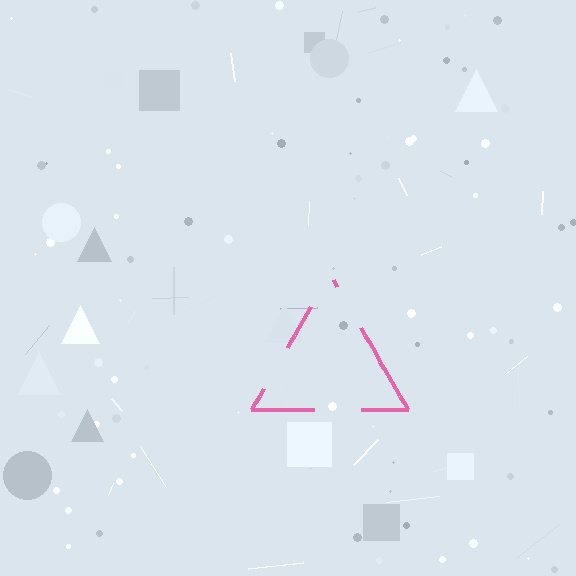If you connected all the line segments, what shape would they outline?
They would outline a triangle.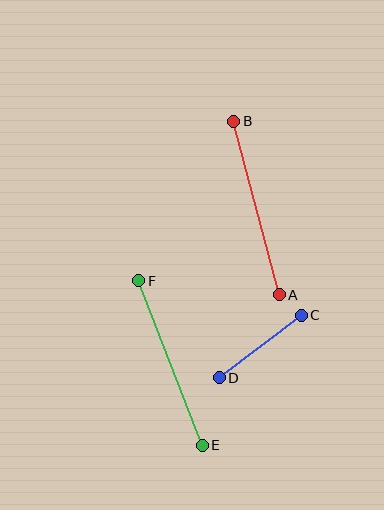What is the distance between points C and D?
The distance is approximately 103 pixels.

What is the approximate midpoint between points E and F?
The midpoint is at approximately (170, 363) pixels.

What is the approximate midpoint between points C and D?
The midpoint is at approximately (260, 347) pixels.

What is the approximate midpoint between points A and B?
The midpoint is at approximately (257, 208) pixels.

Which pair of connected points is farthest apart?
Points A and B are farthest apart.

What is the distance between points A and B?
The distance is approximately 179 pixels.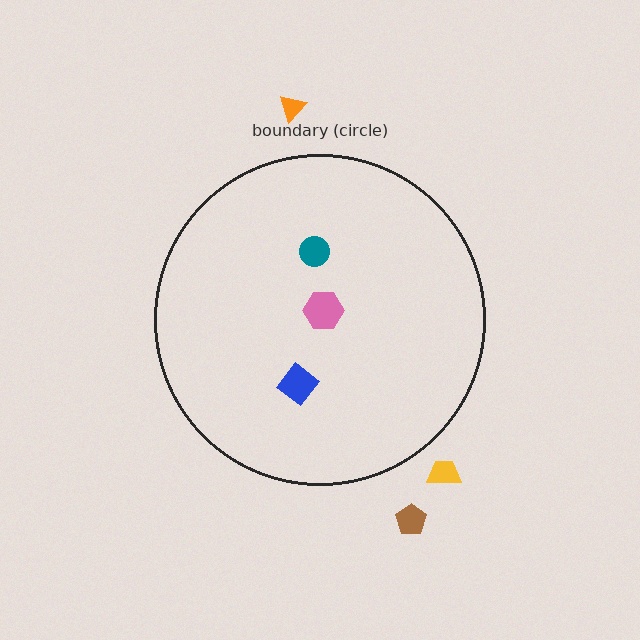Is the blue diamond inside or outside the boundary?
Inside.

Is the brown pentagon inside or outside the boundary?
Outside.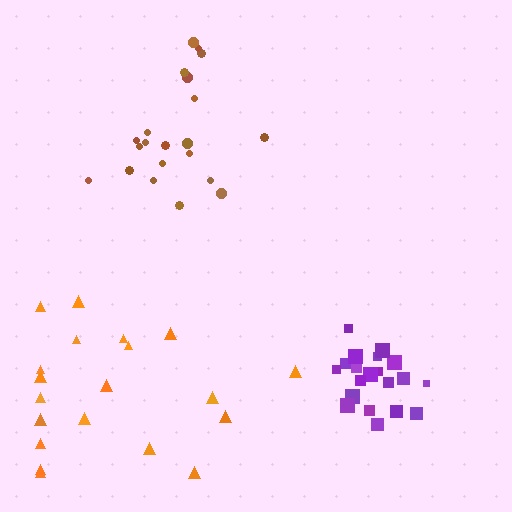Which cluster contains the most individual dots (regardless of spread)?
Orange (23).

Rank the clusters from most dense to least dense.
purple, brown, orange.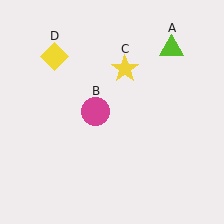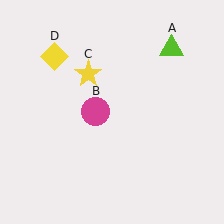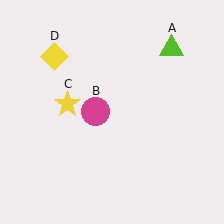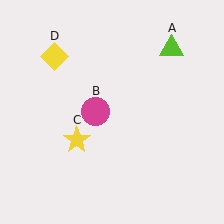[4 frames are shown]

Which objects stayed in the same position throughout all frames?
Lime triangle (object A) and magenta circle (object B) and yellow diamond (object D) remained stationary.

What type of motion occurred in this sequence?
The yellow star (object C) rotated counterclockwise around the center of the scene.